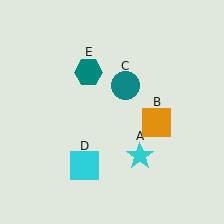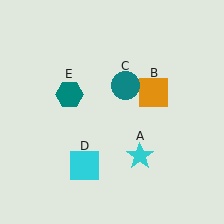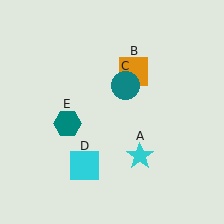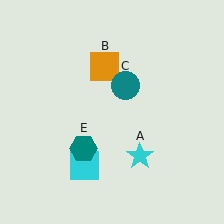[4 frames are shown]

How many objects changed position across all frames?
2 objects changed position: orange square (object B), teal hexagon (object E).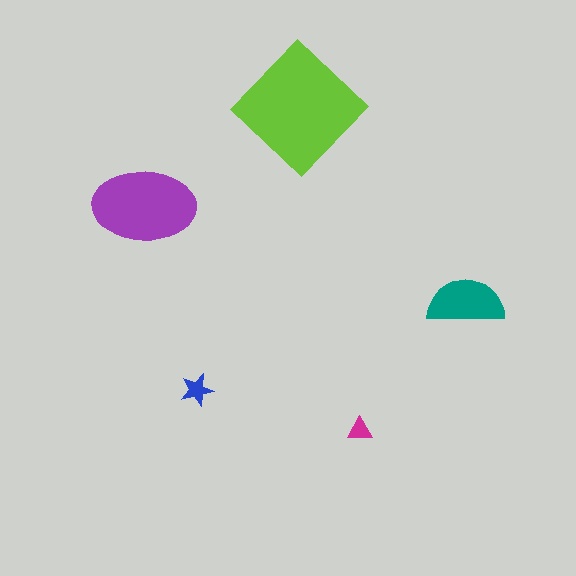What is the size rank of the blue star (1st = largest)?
4th.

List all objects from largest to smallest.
The lime diamond, the purple ellipse, the teal semicircle, the blue star, the magenta triangle.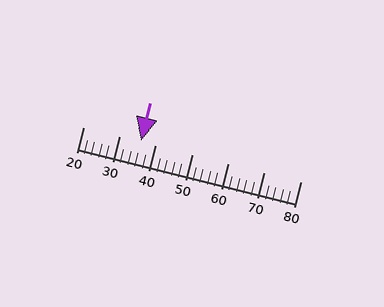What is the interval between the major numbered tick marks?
The major tick marks are spaced 10 units apart.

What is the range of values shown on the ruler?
The ruler shows values from 20 to 80.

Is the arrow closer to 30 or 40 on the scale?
The arrow is closer to 40.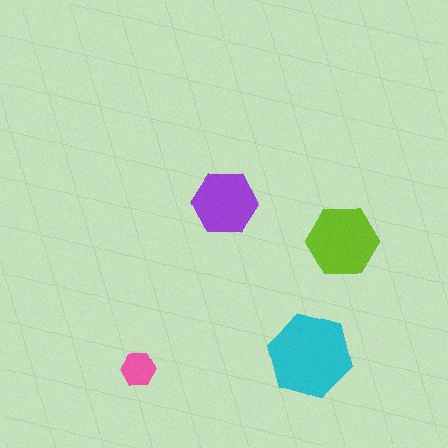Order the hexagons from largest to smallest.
the cyan one, the lime one, the purple one, the pink one.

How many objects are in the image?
There are 4 objects in the image.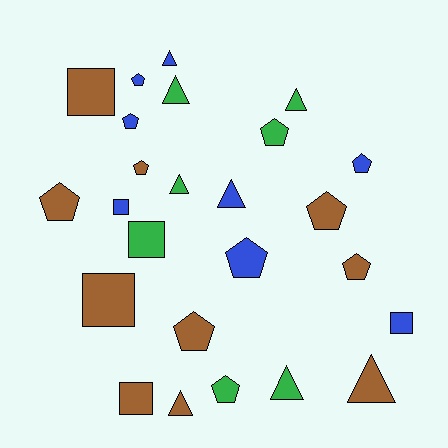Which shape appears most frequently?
Pentagon, with 11 objects.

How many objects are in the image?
There are 25 objects.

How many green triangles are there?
There are 4 green triangles.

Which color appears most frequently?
Brown, with 10 objects.